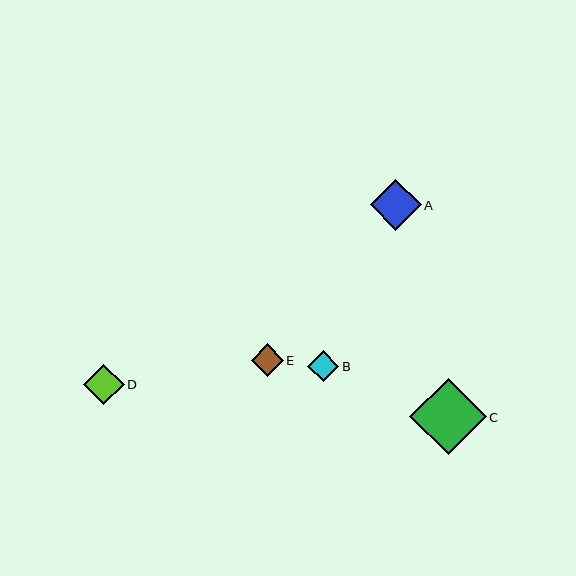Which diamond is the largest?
Diamond C is the largest with a size of approximately 77 pixels.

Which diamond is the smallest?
Diamond B is the smallest with a size of approximately 31 pixels.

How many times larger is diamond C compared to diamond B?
Diamond C is approximately 2.5 times the size of diamond B.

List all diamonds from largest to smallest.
From largest to smallest: C, A, D, E, B.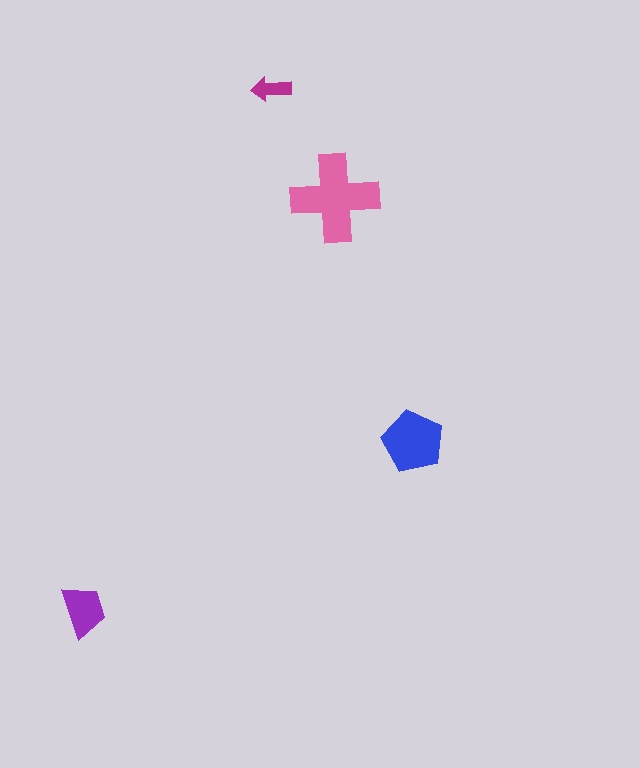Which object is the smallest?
The magenta arrow.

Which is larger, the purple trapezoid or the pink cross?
The pink cross.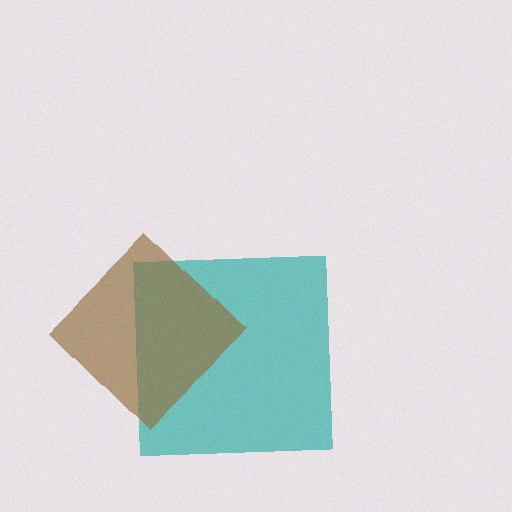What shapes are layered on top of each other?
The layered shapes are: a teal square, a brown diamond.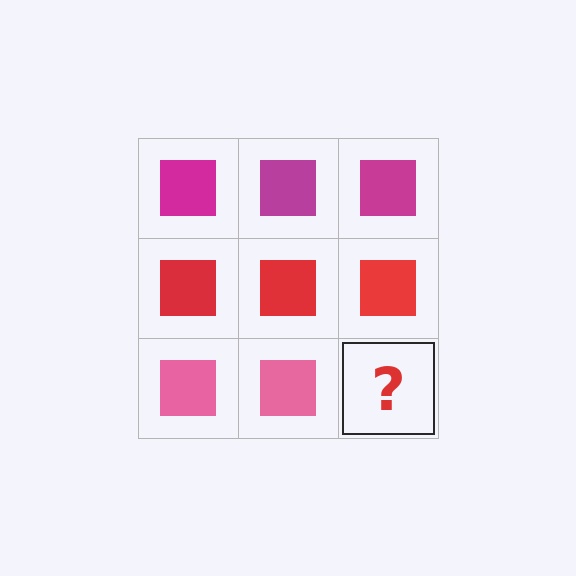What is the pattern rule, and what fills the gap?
The rule is that each row has a consistent color. The gap should be filled with a pink square.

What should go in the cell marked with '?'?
The missing cell should contain a pink square.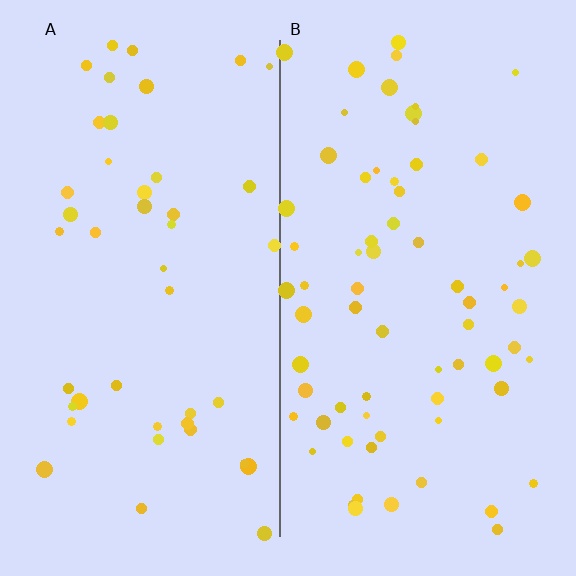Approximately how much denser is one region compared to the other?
Approximately 1.6× — region B over region A.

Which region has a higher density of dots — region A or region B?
B (the right).